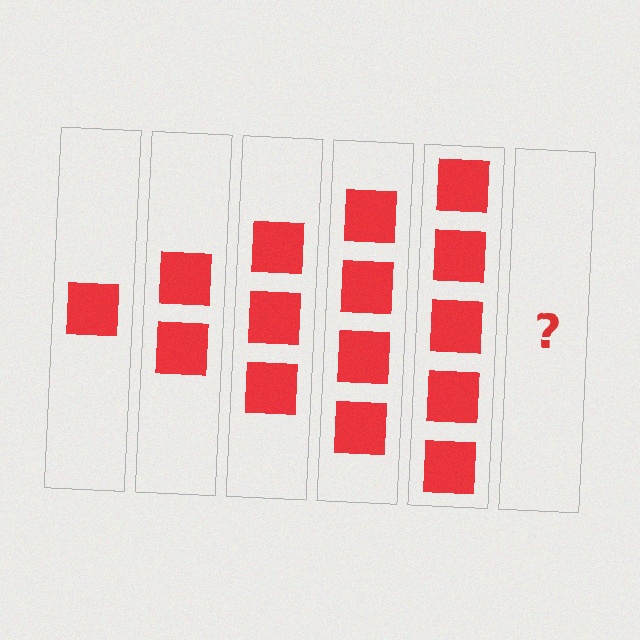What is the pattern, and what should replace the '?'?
The pattern is that each step adds one more square. The '?' should be 6 squares.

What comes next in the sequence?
The next element should be 6 squares.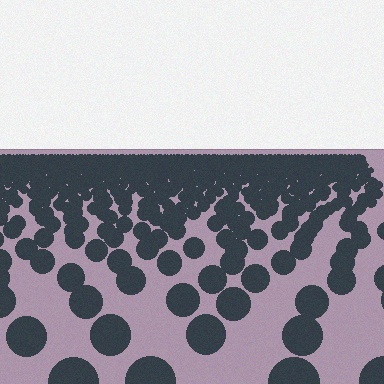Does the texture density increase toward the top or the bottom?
Density increases toward the top.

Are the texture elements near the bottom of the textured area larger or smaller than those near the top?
Larger. Near the bottom, elements are closer to the viewer and appear at a bigger on-screen size.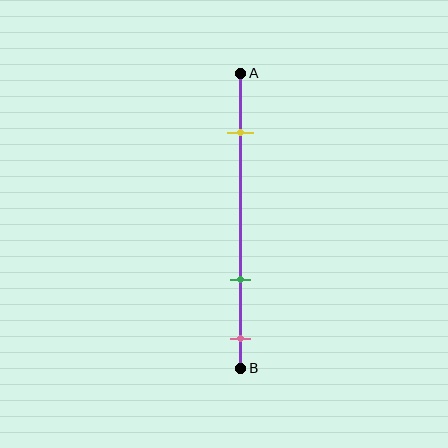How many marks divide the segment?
There are 3 marks dividing the segment.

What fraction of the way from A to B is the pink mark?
The pink mark is approximately 90% (0.9) of the way from A to B.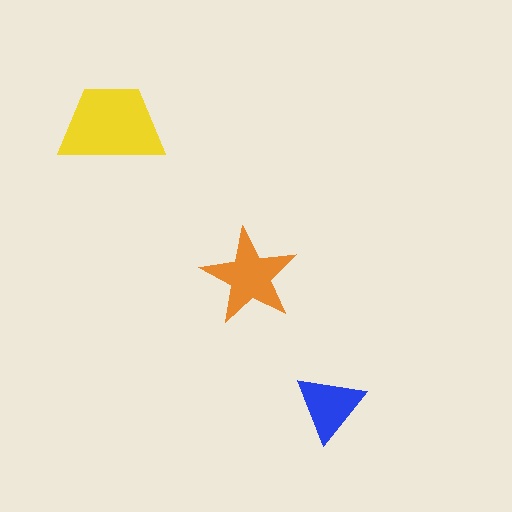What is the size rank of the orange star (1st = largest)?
2nd.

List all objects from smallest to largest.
The blue triangle, the orange star, the yellow trapezoid.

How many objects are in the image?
There are 3 objects in the image.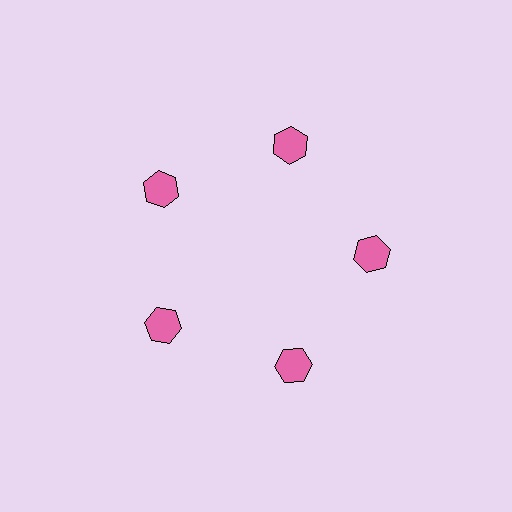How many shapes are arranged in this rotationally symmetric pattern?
There are 5 shapes, arranged in 5 groups of 1.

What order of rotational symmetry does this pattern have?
This pattern has 5-fold rotational symmetry.